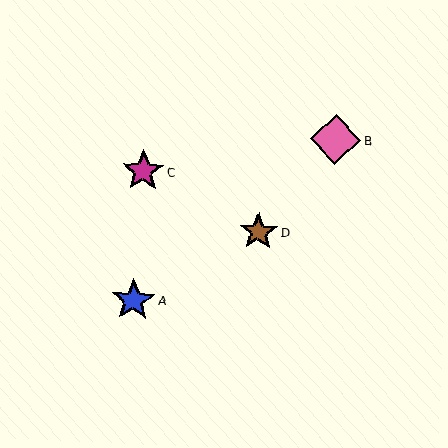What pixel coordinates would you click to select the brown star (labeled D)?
Click at (258, 232) to select the brown star D.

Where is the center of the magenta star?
The center of the magenta star is at (143, 171).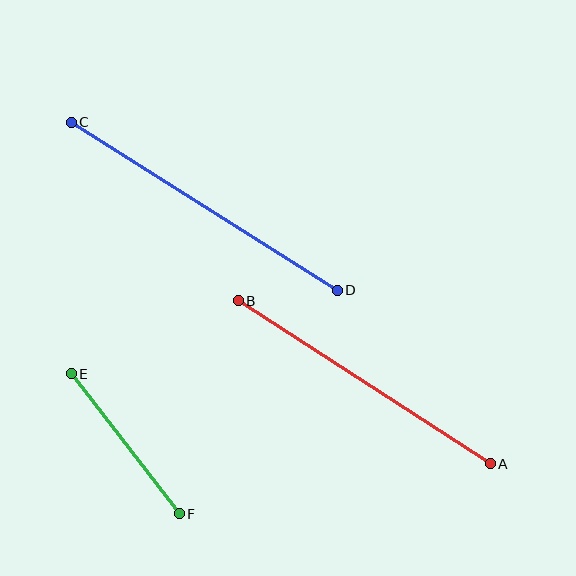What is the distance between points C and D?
The distance is approximately 315 pixels.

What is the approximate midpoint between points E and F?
The midpoint is at approximately (125, 444) pixels.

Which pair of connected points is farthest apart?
Points C and D are farthest apart.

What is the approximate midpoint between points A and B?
The midpoint is at approximately (364, 382) pixels.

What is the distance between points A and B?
The distance is approximately 300 pixels.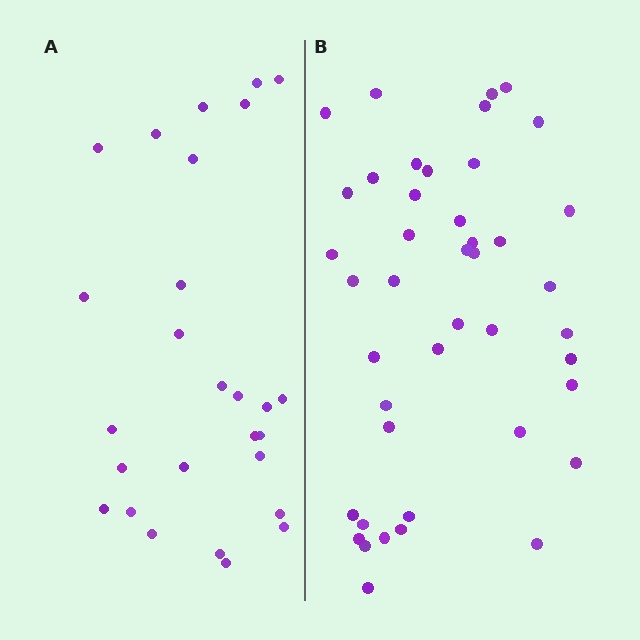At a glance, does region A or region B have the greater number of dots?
Region B (the right region) has more dots.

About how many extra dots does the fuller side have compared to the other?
Region B has approximately 15 more dots than region A.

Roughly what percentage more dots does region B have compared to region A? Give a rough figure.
About 60% more.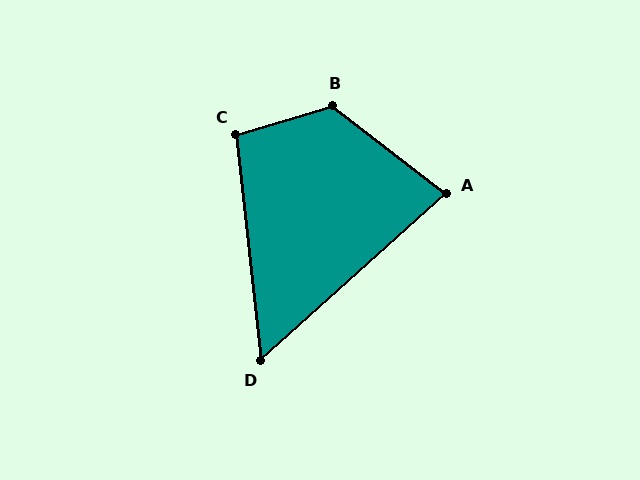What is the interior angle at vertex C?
Approximately 101 degrees (obtuse).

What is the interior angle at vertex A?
Approximately 79 degrees (acute).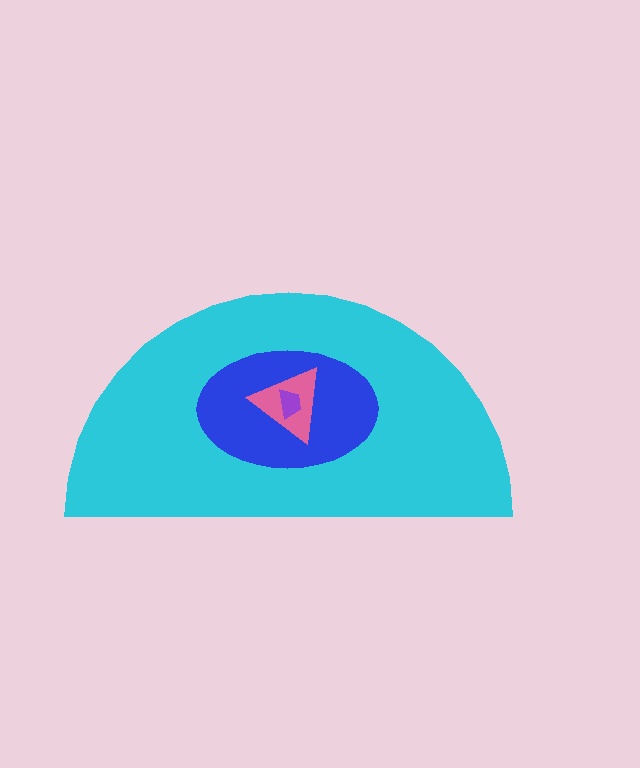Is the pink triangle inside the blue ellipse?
Yes.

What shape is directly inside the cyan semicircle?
The blue ellipse.